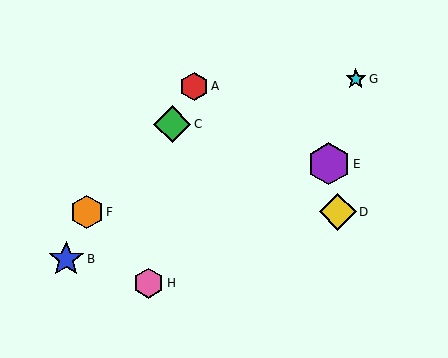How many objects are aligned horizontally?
2 objects (D, F) are aligned horizontally.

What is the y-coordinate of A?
Object A is at y≈86.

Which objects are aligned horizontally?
Objects D, F are aligned horizontally.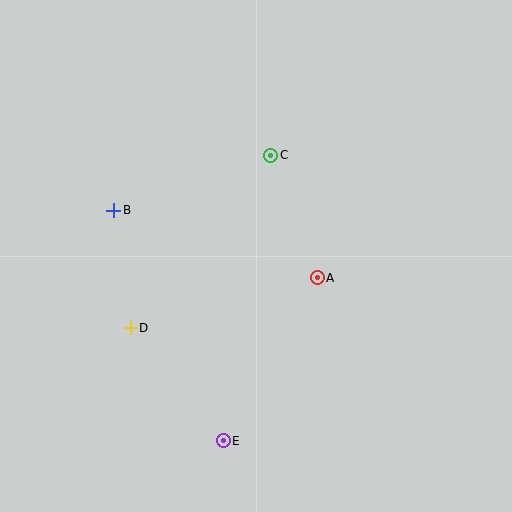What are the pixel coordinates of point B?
Point B is at (114, 210).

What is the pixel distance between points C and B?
The distance between C and B is 167 pixels.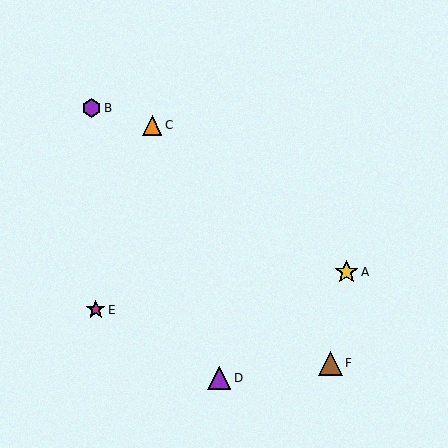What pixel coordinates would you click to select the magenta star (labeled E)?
Click at (96, 310) to select the magenta star E.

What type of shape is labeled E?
Shape E is a magenta star.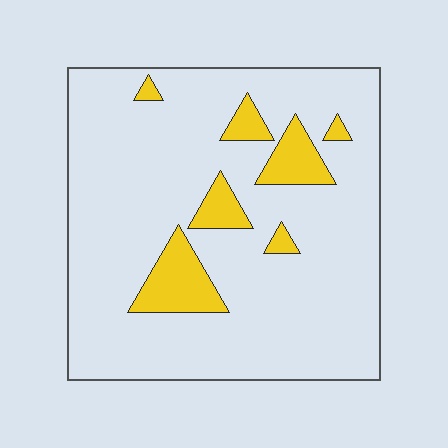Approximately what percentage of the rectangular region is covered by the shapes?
Approximately 15%.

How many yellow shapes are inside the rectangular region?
7.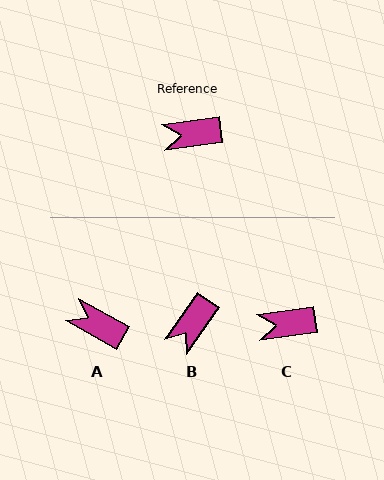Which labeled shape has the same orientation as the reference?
C.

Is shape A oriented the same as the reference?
No, it is off by about 36 degrees.